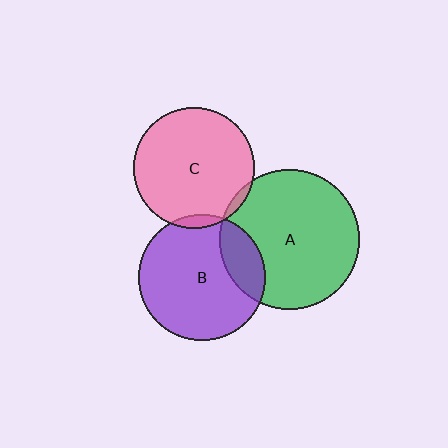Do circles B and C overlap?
Yes.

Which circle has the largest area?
Circle A (green).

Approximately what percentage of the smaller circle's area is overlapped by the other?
Approximately 5%.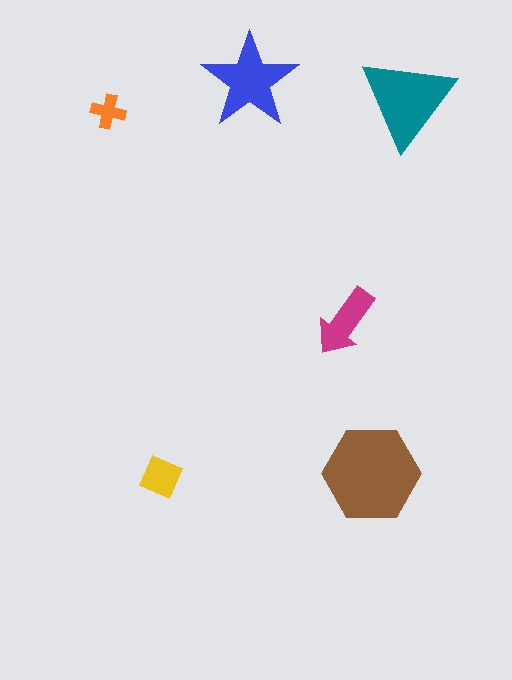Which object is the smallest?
The orange cross.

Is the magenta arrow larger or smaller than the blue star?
Smaller.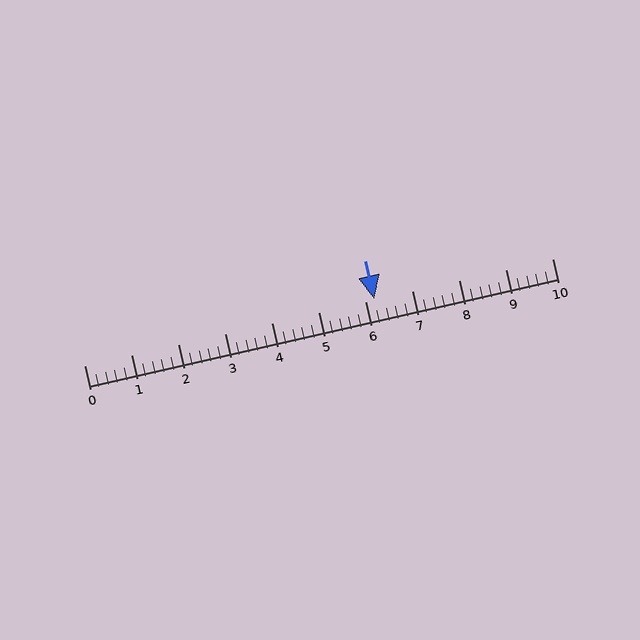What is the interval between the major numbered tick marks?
The major tick marks are spaced 1 units apart.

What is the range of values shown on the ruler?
The ruler shows values from 0 to 10.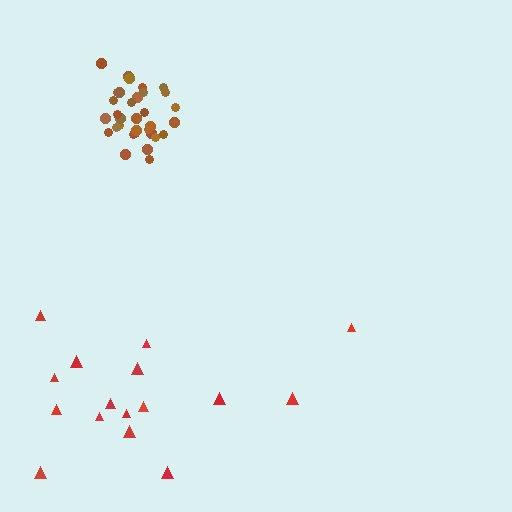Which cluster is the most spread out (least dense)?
Red.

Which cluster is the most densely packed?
Brown.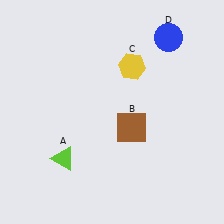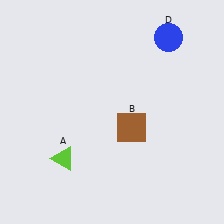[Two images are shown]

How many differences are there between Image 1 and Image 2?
There is 1 difference between the two images.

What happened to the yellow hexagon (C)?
The yellow hexagon (C) was removed in Image 2. It was in the top-right area of Image 1.